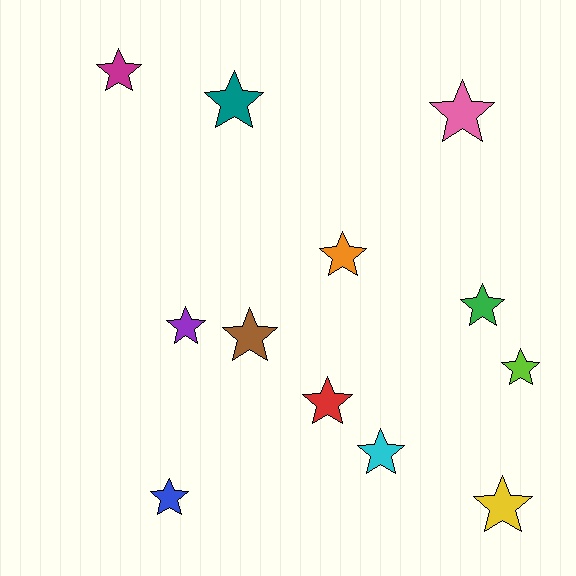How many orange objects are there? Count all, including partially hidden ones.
There is 1 orange object.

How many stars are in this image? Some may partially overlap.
There are 12 stars.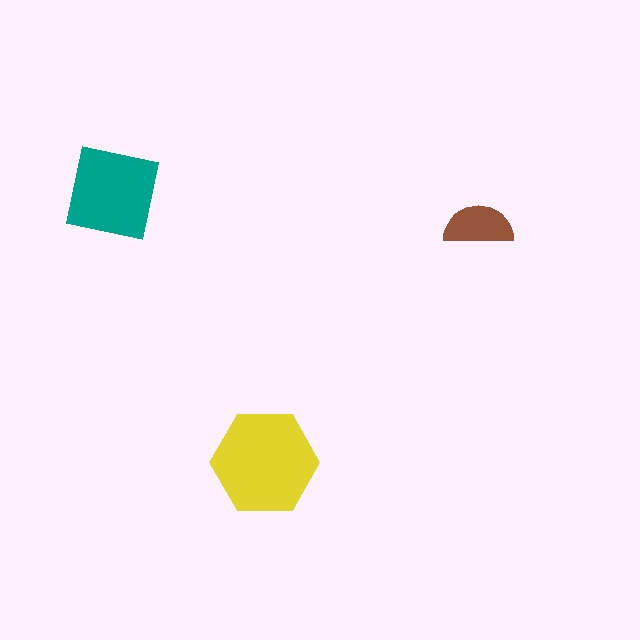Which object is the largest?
The yellow hexagon.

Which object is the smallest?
The brown semicircle.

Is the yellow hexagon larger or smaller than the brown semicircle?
Larger.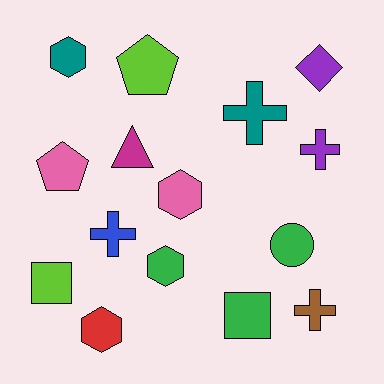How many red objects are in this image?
There is 1 red object.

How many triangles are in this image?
There is 1 triangle.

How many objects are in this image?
There are 15 objects.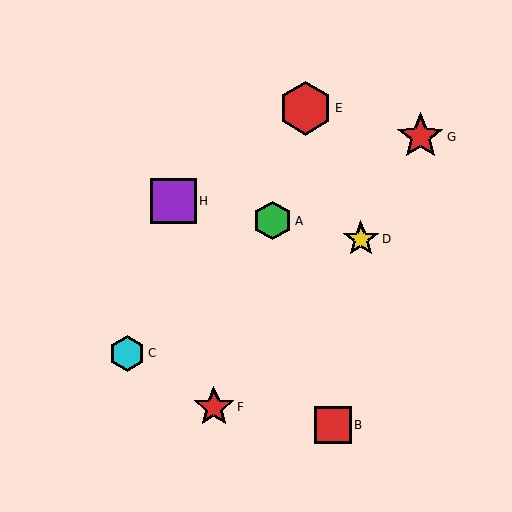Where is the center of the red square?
The center of the red square is at (333, 425).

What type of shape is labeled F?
Shape F is a red star.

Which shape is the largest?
The red hexagon (labeled E) is the largest.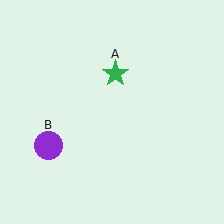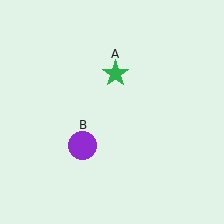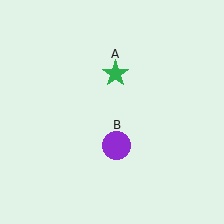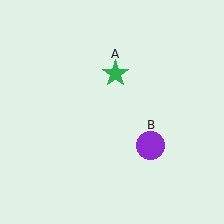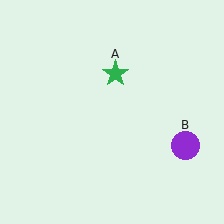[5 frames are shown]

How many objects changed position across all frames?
1 object changed position: purple circle (object B).